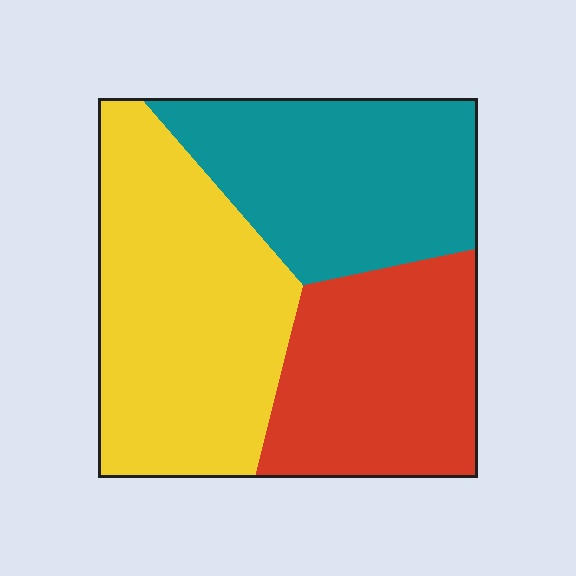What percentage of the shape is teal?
Teal takes up about one third (1/3) of the shape.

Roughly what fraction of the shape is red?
Red covers around 30% of the shape.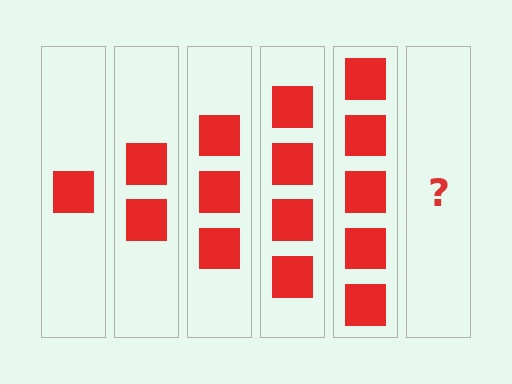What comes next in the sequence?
The next element should be 6 squares.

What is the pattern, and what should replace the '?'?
The pattern is that each step adds one more square. The '?' should be 6 squares.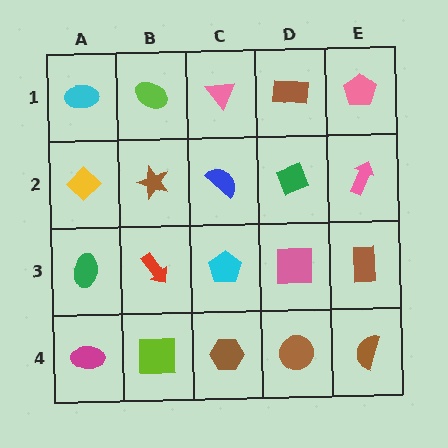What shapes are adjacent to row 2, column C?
A pink triangle (row 1, column C), a cyan pentagon (row 3, column C), a brown star (row 2, column B), a green diamond (row 2, column D).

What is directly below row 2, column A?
A green ellipse.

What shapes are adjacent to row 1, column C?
A blue semicircle (row 2, column C), a lime ellipse (row 1, column B), a brown rectangle (row 1, column D).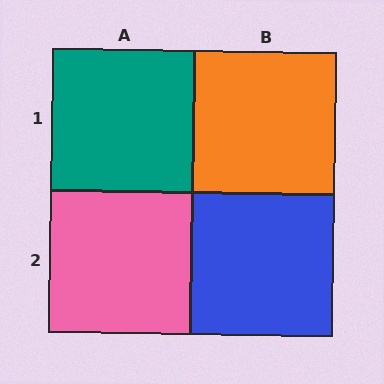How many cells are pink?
1 cell is pink.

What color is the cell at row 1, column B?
Orange.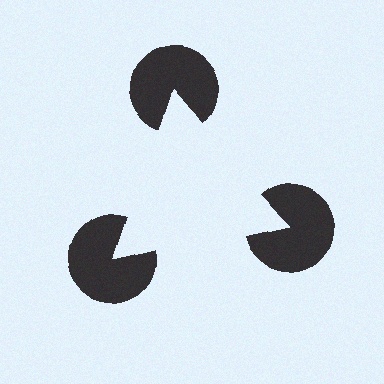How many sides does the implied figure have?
3 sides.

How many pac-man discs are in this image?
There are 3 — one at each vertex of the illusory triangle.